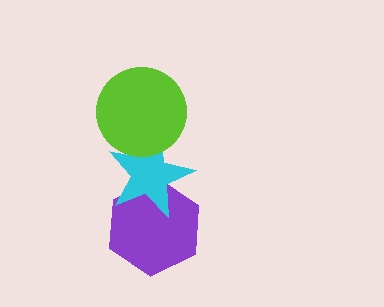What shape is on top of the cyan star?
The lime circle is on top of the cyan star.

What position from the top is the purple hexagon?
The purple hexagon is 3rd from the top.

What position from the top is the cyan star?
The cyan star is 2nd from the top.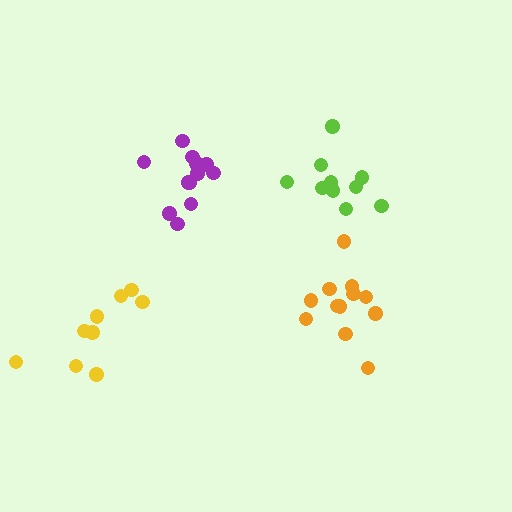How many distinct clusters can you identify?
There are 4 distinct clusters.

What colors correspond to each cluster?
The clusters are colored: purple, yellow, lime, orange.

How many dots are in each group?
Group 1: 12 dots, Group 2: 9 dots, Group 3: 10 dots, Group 4: 12 dots (43 total).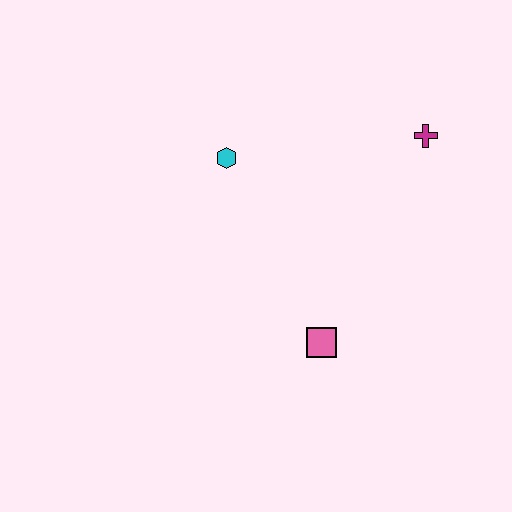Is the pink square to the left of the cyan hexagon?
No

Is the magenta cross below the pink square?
No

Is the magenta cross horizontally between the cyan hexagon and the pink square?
No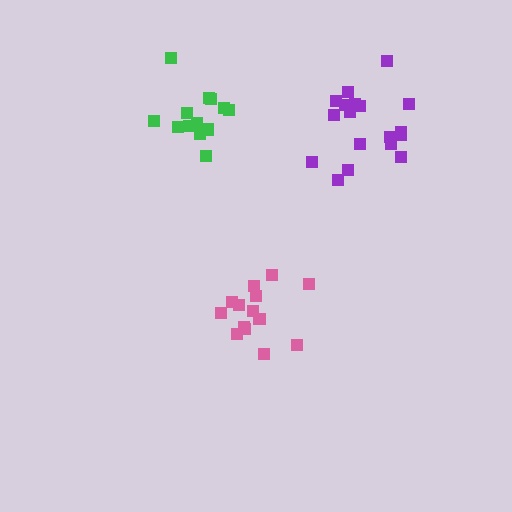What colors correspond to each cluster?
The clusters are colored: pink, green, purple.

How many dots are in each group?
Group 1: 14 dots, Group 2: 14 dots, Group 3: 18 dots (46 total).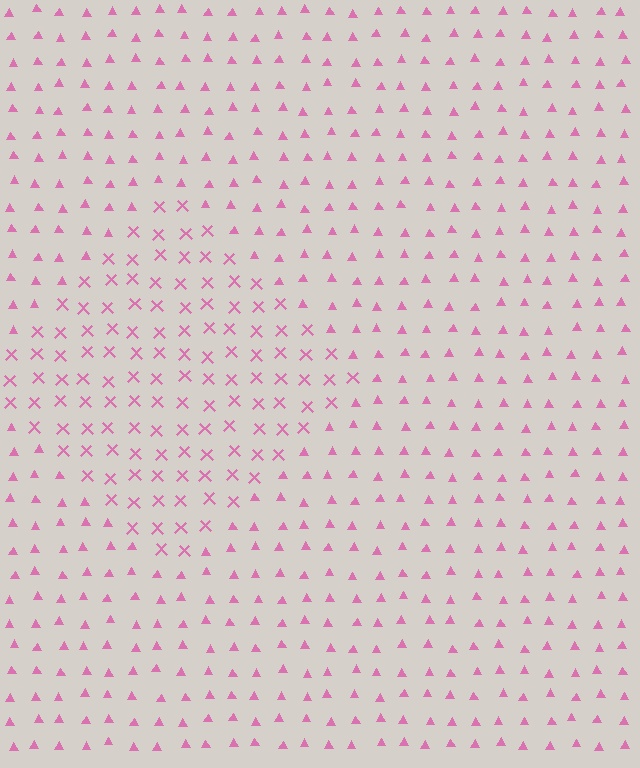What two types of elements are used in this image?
The image uses X marks inside the diamond region and triangles outside it.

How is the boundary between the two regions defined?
The boundary is defined by a change in element shape: X marks inside vs. triangles outside. All elements share the same color and spacing.